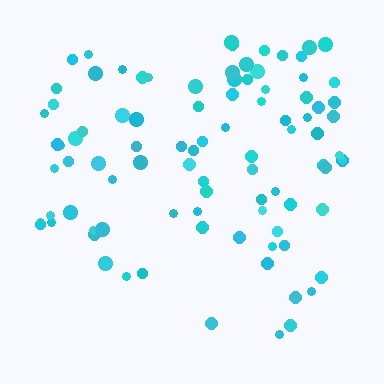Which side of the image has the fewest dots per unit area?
The bottom.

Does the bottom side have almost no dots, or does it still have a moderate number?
Still a moderate number, just noticeably fewer than the top.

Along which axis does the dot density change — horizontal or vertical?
Vertical.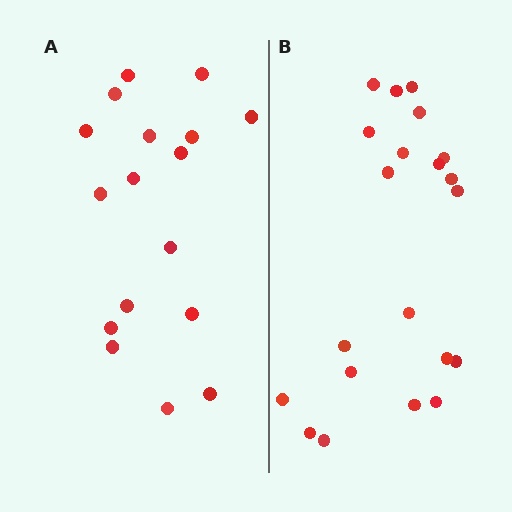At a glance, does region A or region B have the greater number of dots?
Region B (the right region) has more dots.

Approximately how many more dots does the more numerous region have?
Region B has about 4 more dots than region A.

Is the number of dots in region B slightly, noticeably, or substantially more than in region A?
Region B has only slightly more — the two regions are fairly close. The ratio is roughly 1.2 to 1.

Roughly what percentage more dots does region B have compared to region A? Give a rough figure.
About 25% more.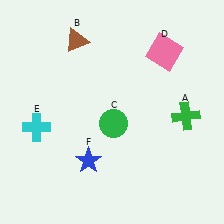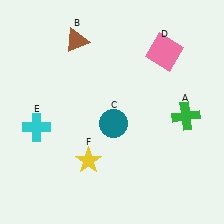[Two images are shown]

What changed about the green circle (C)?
In Image 1, C is green. In Image 2, it changed to teal.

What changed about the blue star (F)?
In Image 1, F is blue. In Image 2, it changed to yellow.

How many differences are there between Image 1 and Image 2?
There are 2 differences between the two images.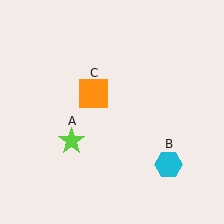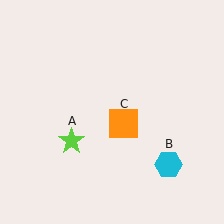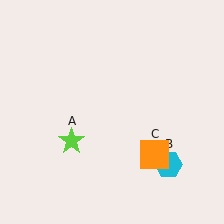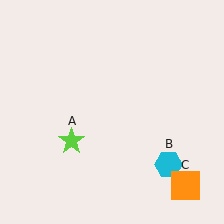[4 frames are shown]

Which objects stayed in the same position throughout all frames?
Lime star (object A) and cyan hexagon (object B) remained stationary.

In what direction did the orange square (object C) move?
The orange square (object C) moved down and to the right.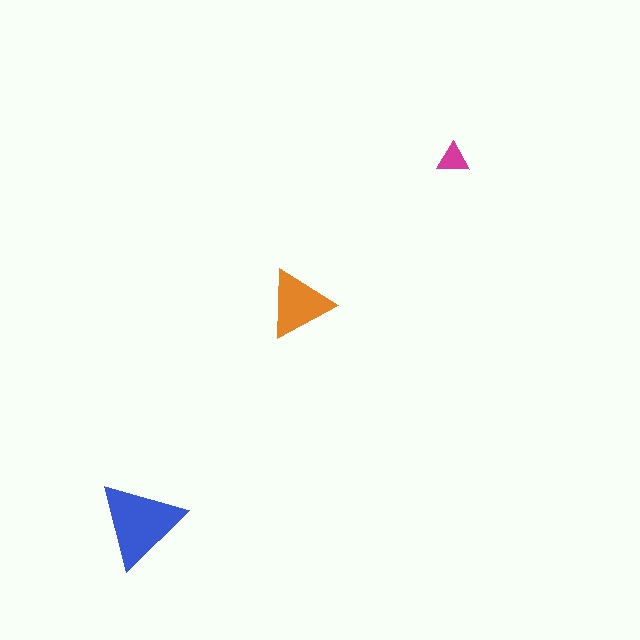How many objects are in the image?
There are 3 objects in the image.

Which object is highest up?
The magenta triangle is topmost.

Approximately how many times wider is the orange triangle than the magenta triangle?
About 2 times wider.